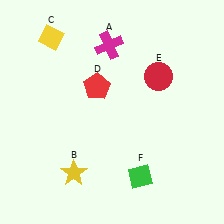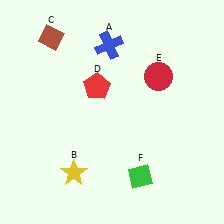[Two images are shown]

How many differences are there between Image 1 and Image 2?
There are 2 differences between the two images.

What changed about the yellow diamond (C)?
In Image 1, C is yellow. In Image 2, it changed to brown.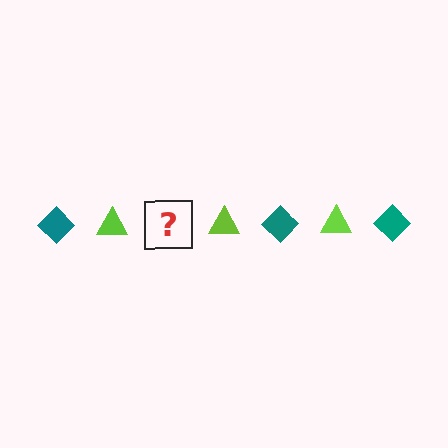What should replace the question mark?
The question mark should be replaced with a teal diamond.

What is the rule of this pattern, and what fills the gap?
The rule is that the pattern alternates between teal diamond and lime triangle. The gap should be filled with a teal diamond.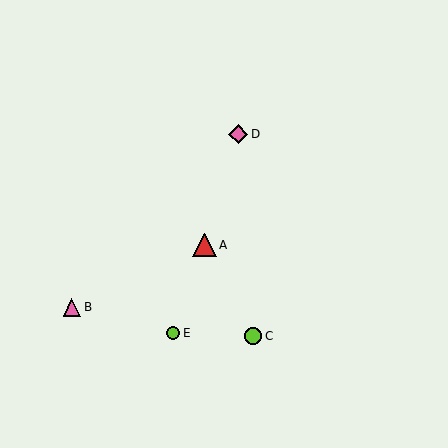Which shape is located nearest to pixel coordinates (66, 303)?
The pink triangle (labeled B) at (72, 307) is nearest to that location.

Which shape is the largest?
The red triangle (labeled A) is the largest.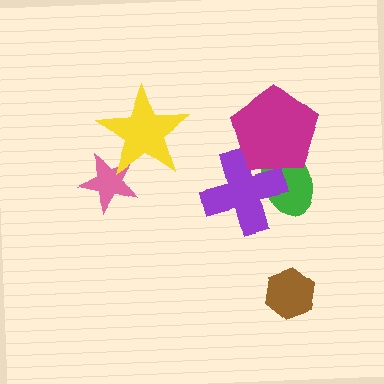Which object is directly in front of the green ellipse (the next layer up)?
The purple cross is directly in front of the green ellipse.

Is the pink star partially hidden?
Yes, it is partially covered by another shape.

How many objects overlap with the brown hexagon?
0 objects overlap with the brown hexagon.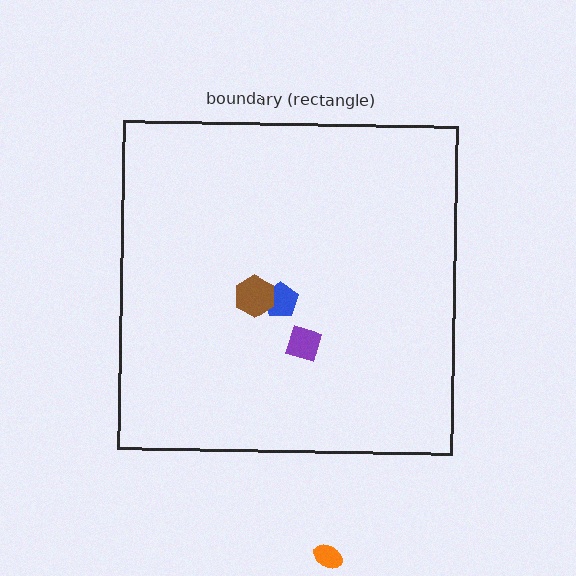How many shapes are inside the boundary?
3 inside, 1 outside.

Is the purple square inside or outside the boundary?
Inside.